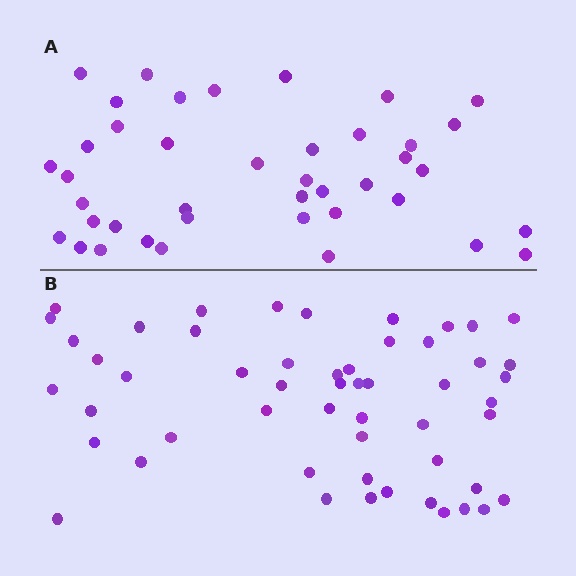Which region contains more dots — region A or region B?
Region B (the bottom region) has more dots.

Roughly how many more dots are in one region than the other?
Region B has roughly 12 or so more dots than region A.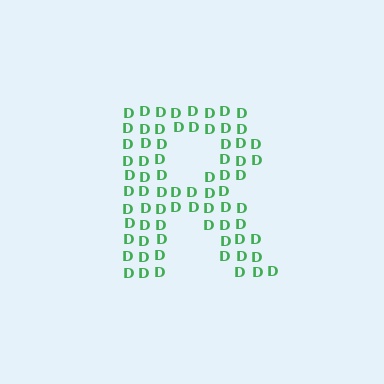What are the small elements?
The small elements are letter D's.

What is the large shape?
The large shape is the letter R.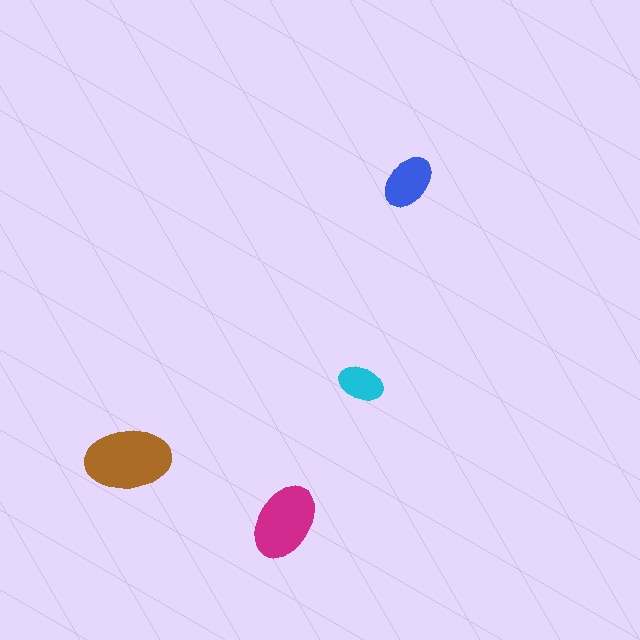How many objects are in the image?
There are 4 objects in the image.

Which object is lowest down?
The magenta ellipse is bottommost.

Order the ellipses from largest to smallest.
the brown one, the magenta one, the blue one, the cyan one.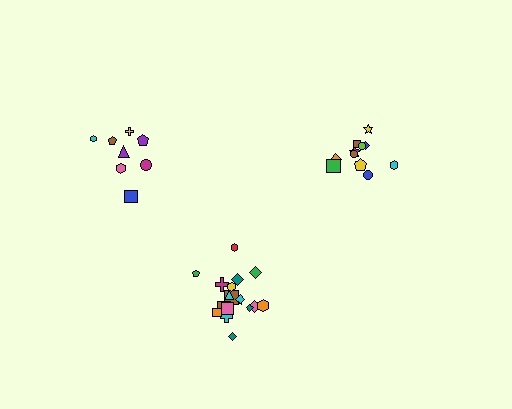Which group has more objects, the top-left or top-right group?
The top-right group.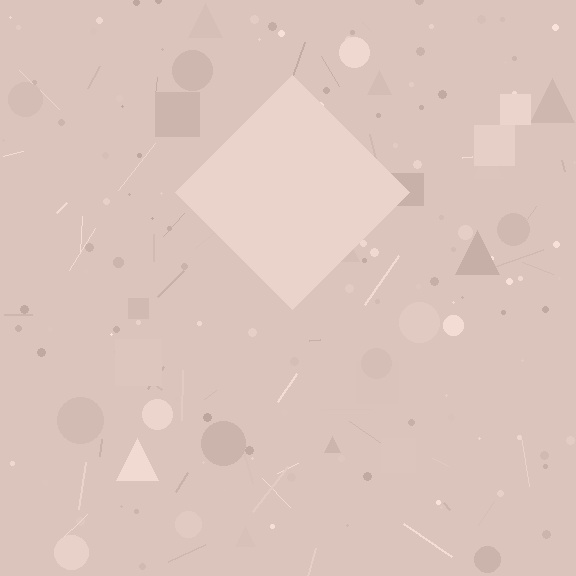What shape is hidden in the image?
A diamond is hidden in the image.